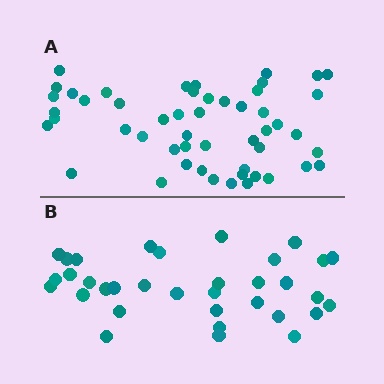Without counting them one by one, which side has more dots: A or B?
Region A (the top region) has more dots.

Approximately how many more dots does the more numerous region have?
Region A has approximately 15 more dots than region B.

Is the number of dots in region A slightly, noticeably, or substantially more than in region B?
Region A has substantially more. The ratio is roughly 1.5 to 1.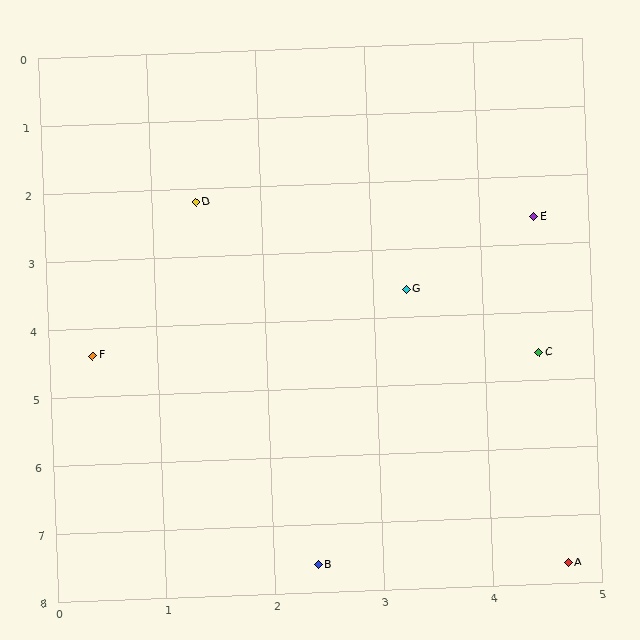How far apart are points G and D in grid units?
Points G and D are about 2.4 grid units apart.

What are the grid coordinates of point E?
Point E is at approximately (4.5, 2.6).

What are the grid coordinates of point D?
Point D is at approximately (1.4, 2.2).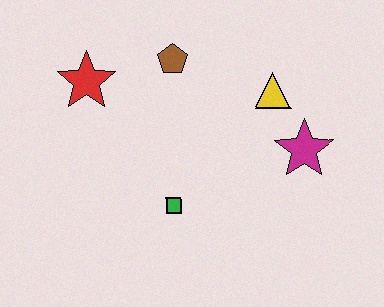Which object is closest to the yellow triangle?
The magenta star is closest to the yellow triangle.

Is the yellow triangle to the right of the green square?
Yes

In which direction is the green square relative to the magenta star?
The green square is to the left of the magenta star.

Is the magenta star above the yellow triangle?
No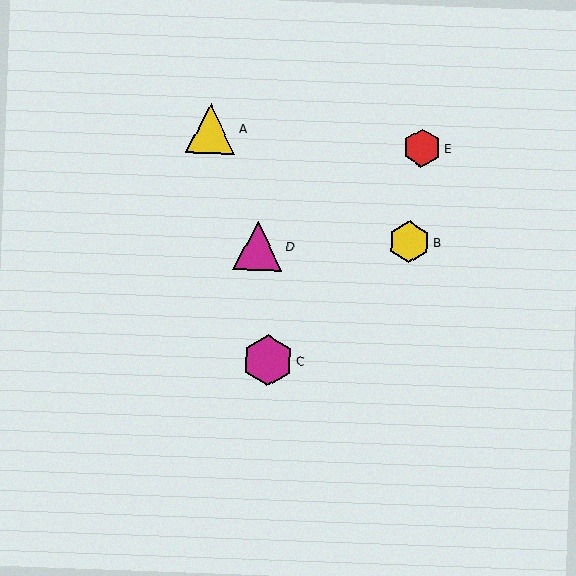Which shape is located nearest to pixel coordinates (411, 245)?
The yellow hexagon (labeled B) at (409, 242) is nearest to that location.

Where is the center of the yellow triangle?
The center of the yellow triangle is at (211, 129).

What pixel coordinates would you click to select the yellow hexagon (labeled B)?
Click at (409, 242) to select the yellow hexagon B.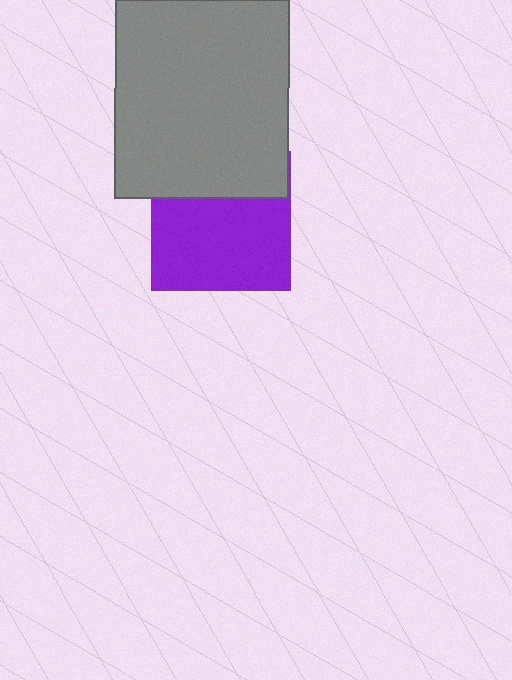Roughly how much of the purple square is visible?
Most of it is visible (roughly 66%).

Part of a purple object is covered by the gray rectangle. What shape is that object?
It is a square.